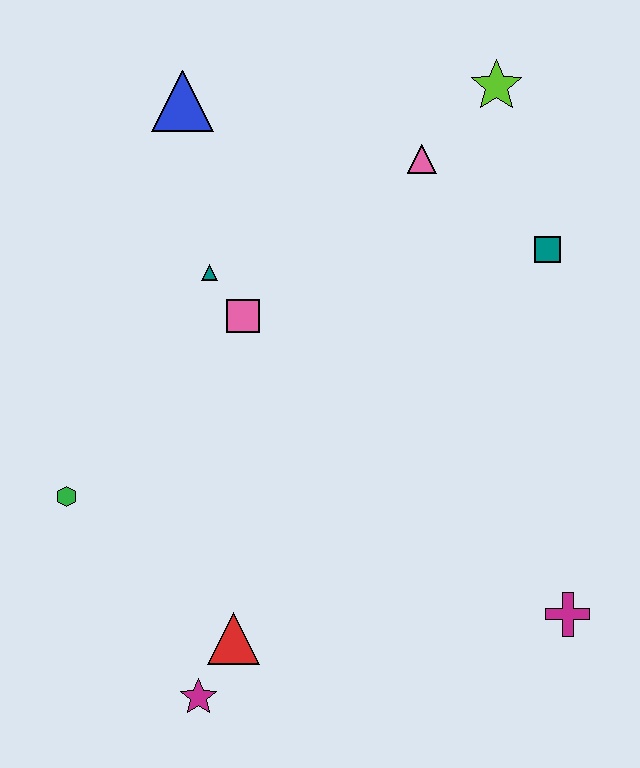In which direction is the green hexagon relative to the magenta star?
The green hexagon is above the magenta star.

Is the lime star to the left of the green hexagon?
No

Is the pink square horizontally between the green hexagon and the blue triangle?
No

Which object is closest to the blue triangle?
The teal triangle is closest to the blue triangle.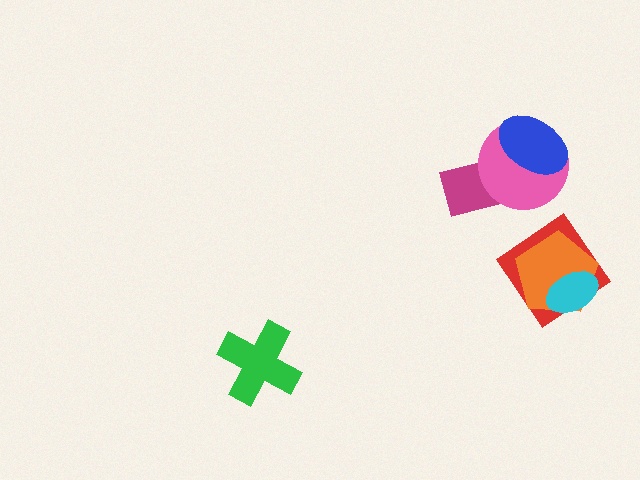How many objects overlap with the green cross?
0 objects overlap with the green cross.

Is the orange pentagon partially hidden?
Yes, it is partially covered by another shape.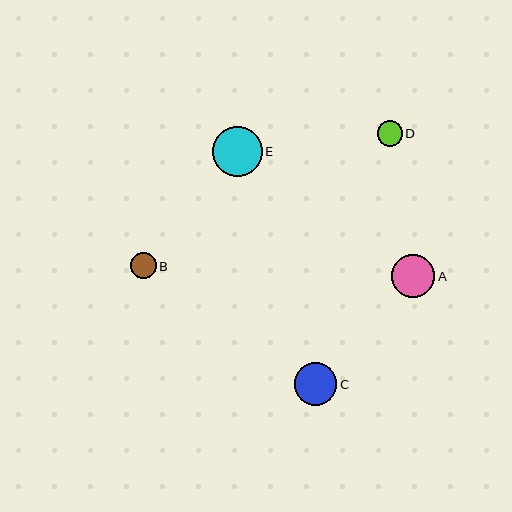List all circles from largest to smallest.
From largest to smallest: E, A, C, B, D.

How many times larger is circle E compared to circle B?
Circle E is approximately 1.9 times the size of circle B.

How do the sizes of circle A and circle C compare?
Circle A and circle C are approximately the same size.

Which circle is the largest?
Circle E is the largest with a size of approximately 50 pixels.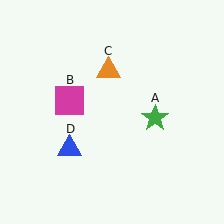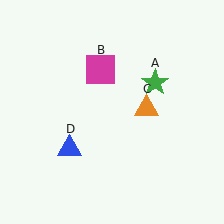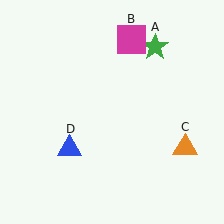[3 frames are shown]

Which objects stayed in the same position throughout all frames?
Blue triangle (object D) remained stationary.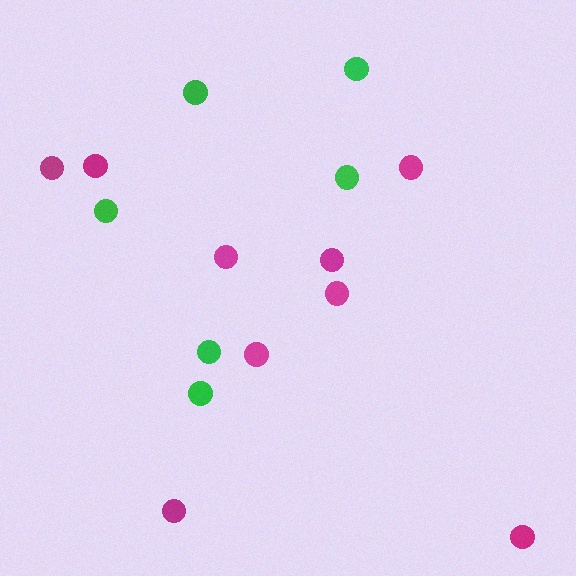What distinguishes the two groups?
There are 2 groups: one group of green circles (6) and one group of magenta circles (9).